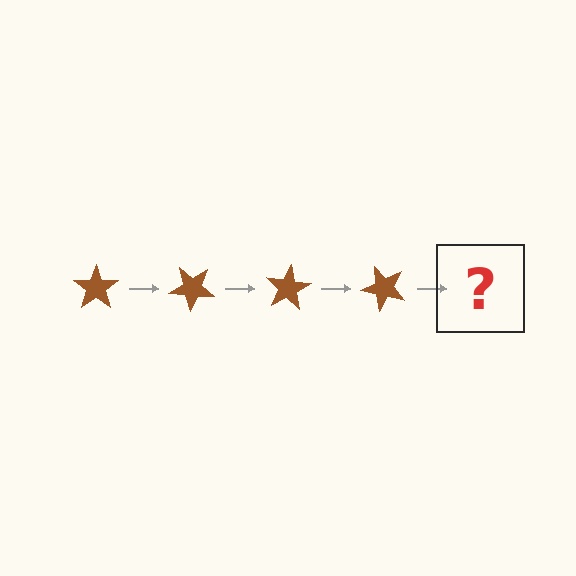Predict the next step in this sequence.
The next step is a brown star rotated 160 degrees.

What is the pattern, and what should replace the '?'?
The pattern is that the star rotates 40 degrees each step. The '?' should be a brown star rotated 160 degrees.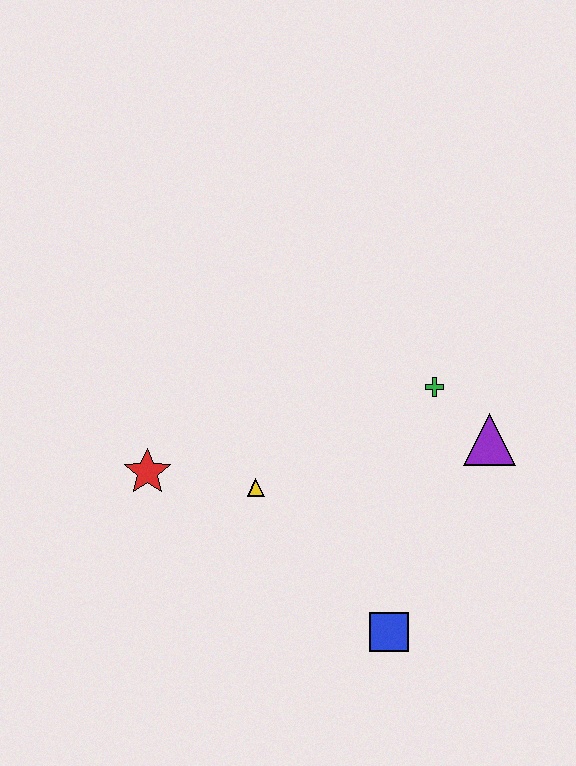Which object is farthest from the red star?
The purple triangle is farthest from the red star.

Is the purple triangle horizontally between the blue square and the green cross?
No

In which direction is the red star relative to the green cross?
The red star is to the left of the green cross.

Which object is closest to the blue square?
The yellow triangle is closest to the blue square.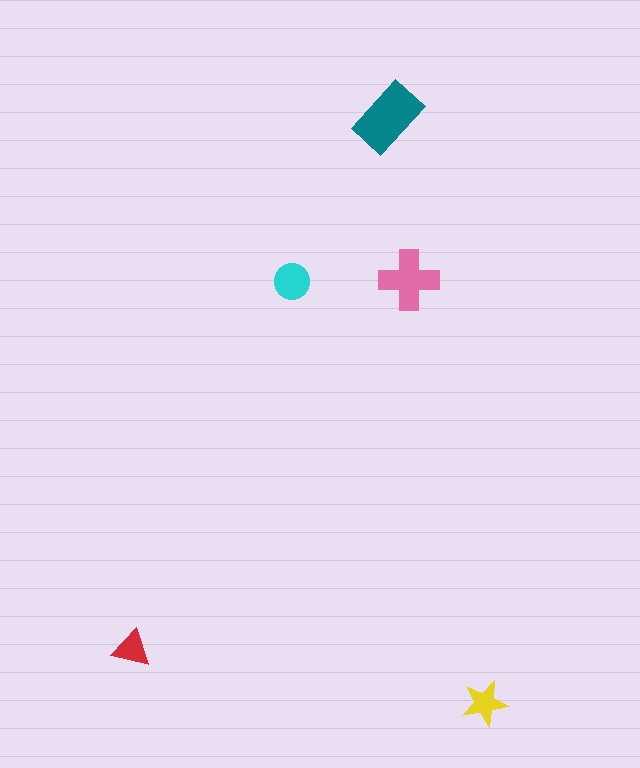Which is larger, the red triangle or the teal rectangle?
The teal rectangle.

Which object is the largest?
The teal rectangle.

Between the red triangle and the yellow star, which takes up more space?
The yellow star.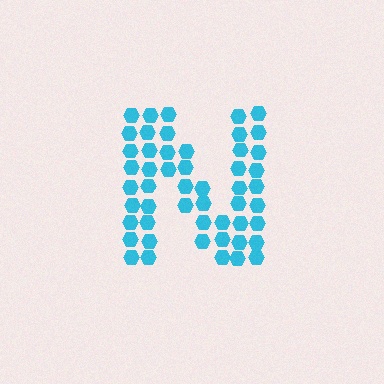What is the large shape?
The large shape is the letter N.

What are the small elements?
The small elements are hexagons.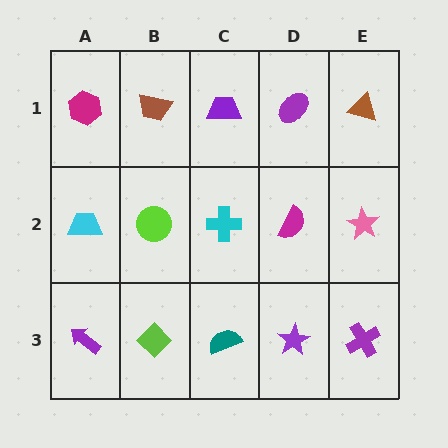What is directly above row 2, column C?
A purple trapezoid.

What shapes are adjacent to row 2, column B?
A brown trapezoid (row 1, column B), a lime diamond (row 3, column B), a cyan trapezoid (row 2, column A), a cyan cross (row 2, column C).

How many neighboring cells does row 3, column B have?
3.